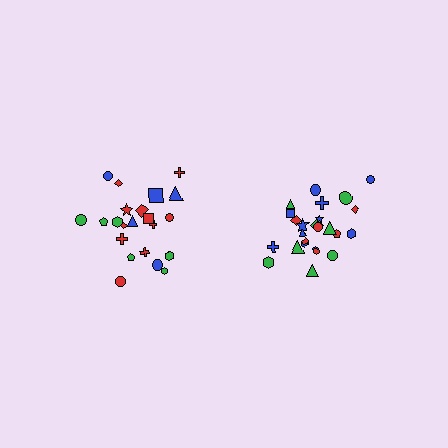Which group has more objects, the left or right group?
The right group.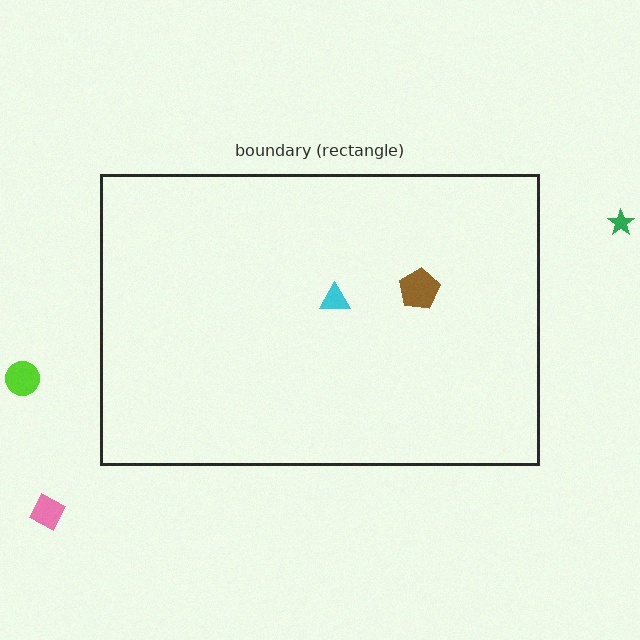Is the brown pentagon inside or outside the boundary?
Inside.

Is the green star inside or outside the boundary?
Outside.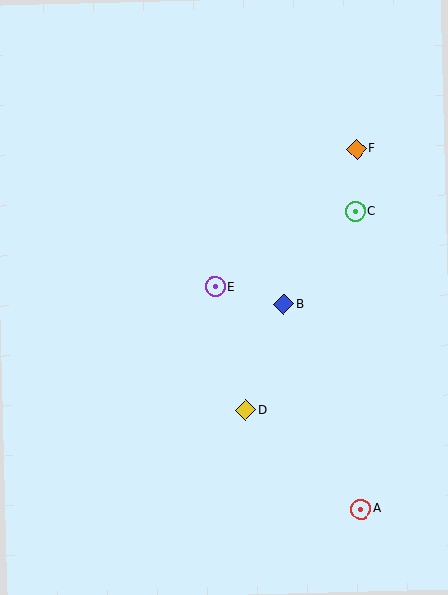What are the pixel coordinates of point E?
Point E is at (215, 287).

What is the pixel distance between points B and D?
The distance between B and D is 113 pixels.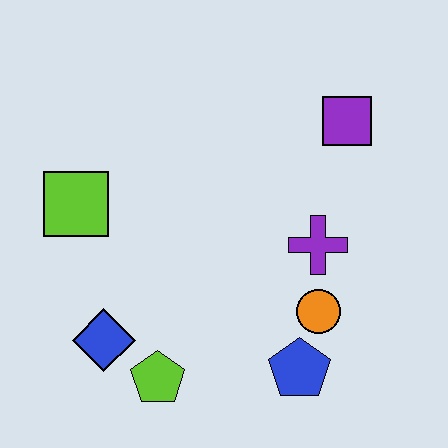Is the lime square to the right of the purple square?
No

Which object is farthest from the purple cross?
The lime square is farthest from the purple cross.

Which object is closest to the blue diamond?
The lime pentagon is closest to the blue diamond.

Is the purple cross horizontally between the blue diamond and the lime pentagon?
No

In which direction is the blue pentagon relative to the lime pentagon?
The blue pentagon is to the right of the lime pentagon.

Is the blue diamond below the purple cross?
Yes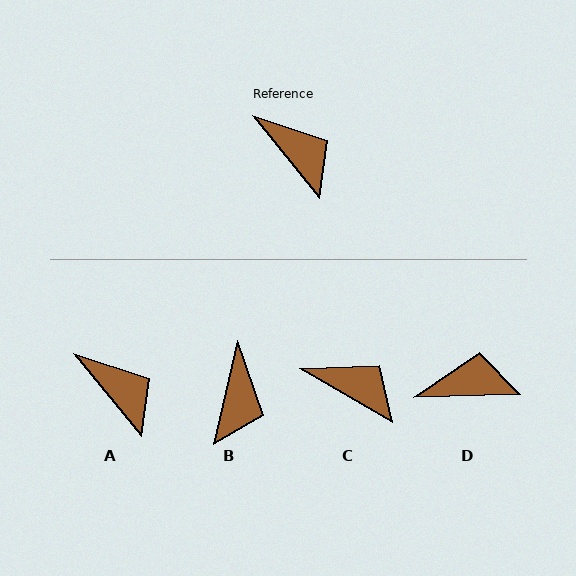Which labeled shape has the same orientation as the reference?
A.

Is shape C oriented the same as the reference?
No, it is off by about 21 degrees.